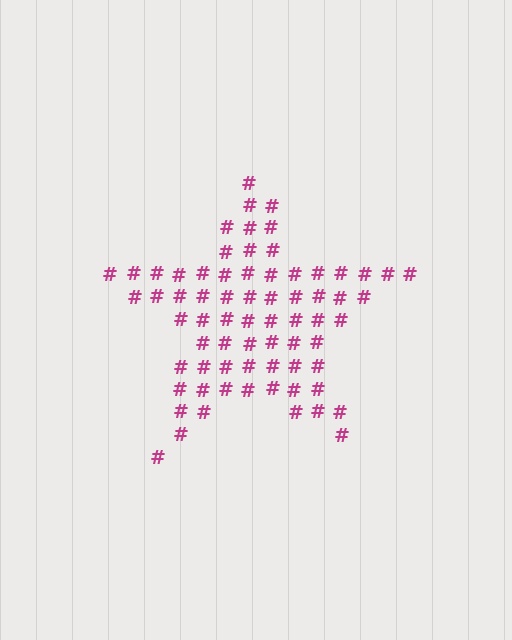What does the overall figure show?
The overall figure shows a star.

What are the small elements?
The small elements are hash symbols.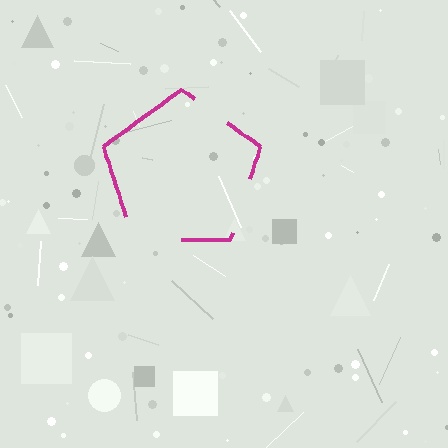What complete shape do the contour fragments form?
The contour fragments form a pentagon.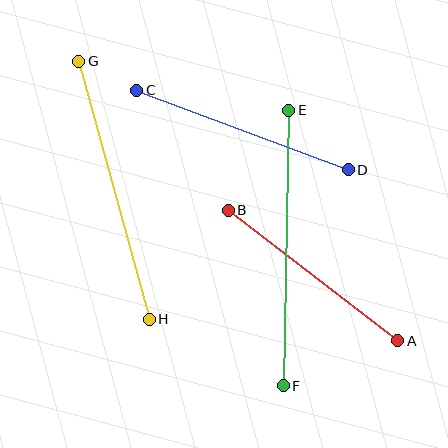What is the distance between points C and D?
The distance is approximately 226 pixels.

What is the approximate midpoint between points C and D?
The midpoint is at approximately (243, 130) pixels.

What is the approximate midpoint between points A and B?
The midpoint is at approximately (313, 275) pixels.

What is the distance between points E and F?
The distance is approximately 276 pixels.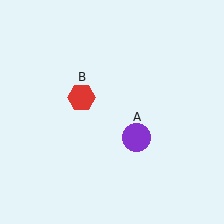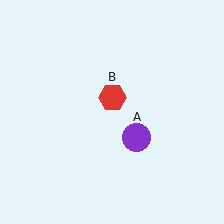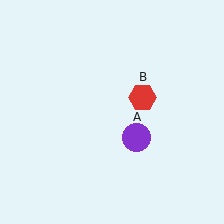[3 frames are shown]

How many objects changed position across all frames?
1 object changed position: red hexagon (object B).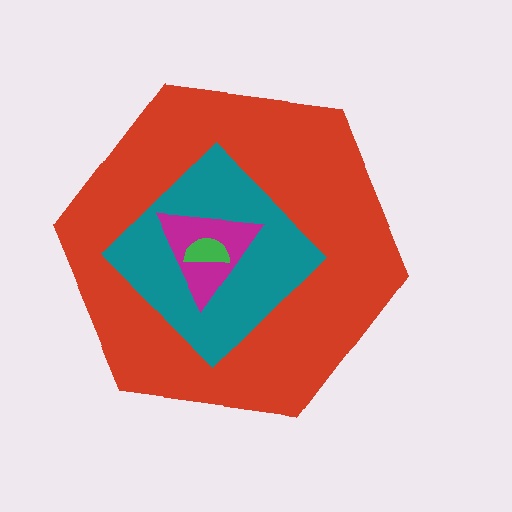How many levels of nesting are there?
4.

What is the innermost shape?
The green semicircle.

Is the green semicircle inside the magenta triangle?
Yes.